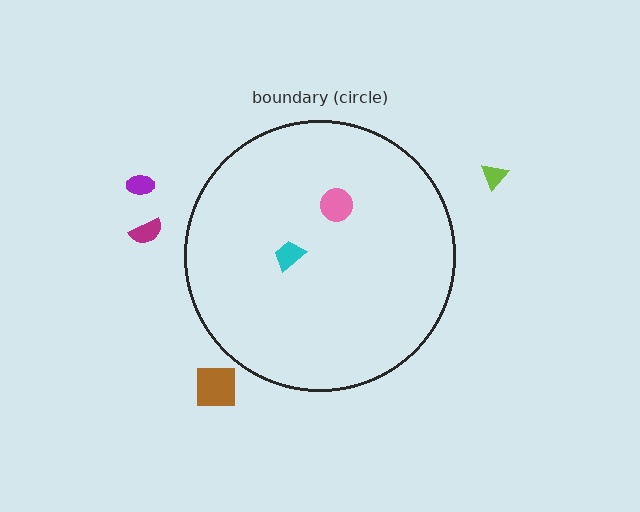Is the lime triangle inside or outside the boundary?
Outside.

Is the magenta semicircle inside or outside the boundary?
Outside.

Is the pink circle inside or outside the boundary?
Inside.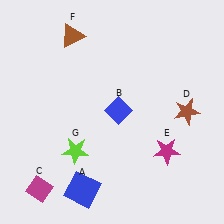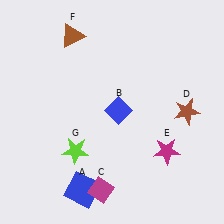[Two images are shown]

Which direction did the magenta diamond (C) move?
The magenta diamond (C) moved right.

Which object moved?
The magenta diamond (C) moved right.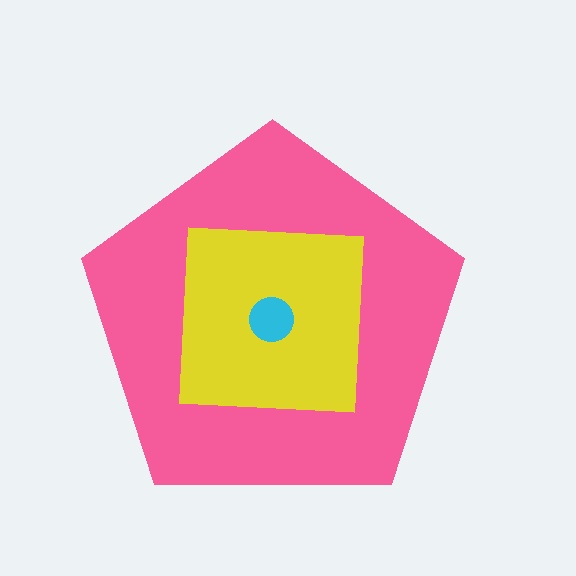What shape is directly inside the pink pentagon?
The yellow square.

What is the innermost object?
The cyan circle.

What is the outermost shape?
The pink pentagon.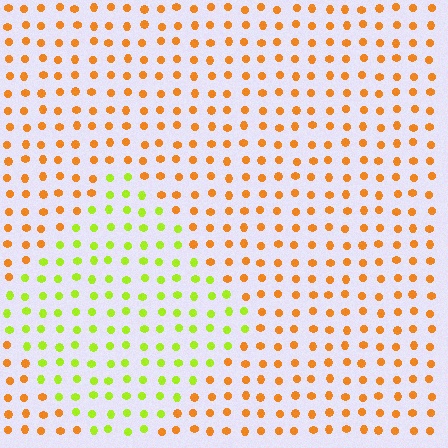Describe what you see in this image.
The image is filled with small orange elements in a uniform arrangement. A diamond-shaped region is visible where the elements are tinted to a slightly different hue, forming a subtle color boundary.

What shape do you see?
I see a diamond.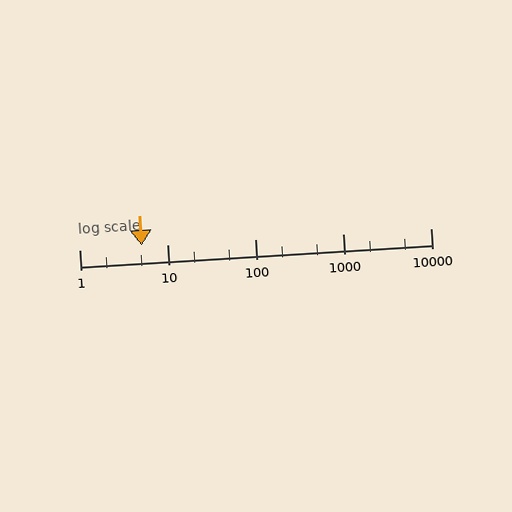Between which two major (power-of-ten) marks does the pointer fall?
The pointer is between 1 and 10.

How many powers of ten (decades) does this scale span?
The scale spans 4 decades, from 1 to 10000.